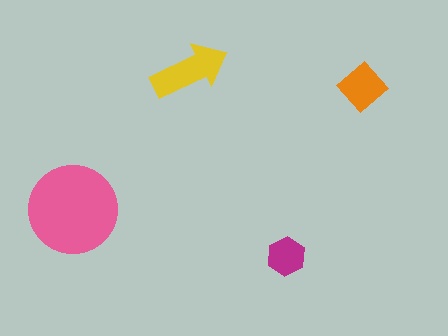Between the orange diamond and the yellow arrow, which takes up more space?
The yellow arrow.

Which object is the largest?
The pink circle.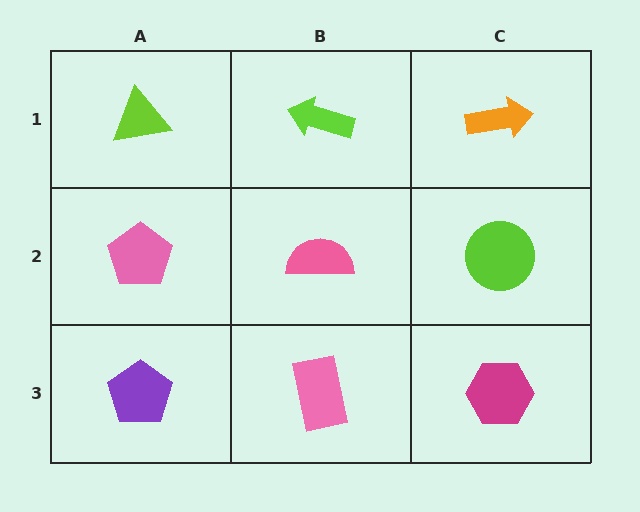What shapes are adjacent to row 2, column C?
An orange arrow (row 1, column C), a magenta hexagon (row 3, column C), a pink semicircle (row 2, column B).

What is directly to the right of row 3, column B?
A magenta hexagon.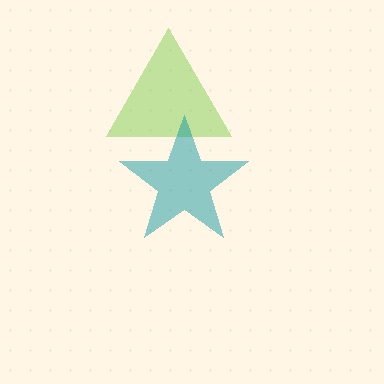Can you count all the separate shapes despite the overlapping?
Yes, there are 2 separate shapes.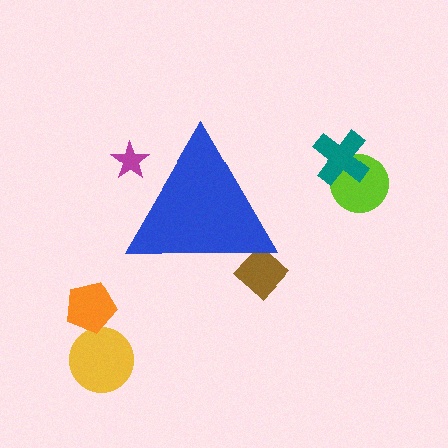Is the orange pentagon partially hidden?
No, the orange pentagon is fully visible.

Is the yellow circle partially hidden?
No, the yellow circle is fully visible.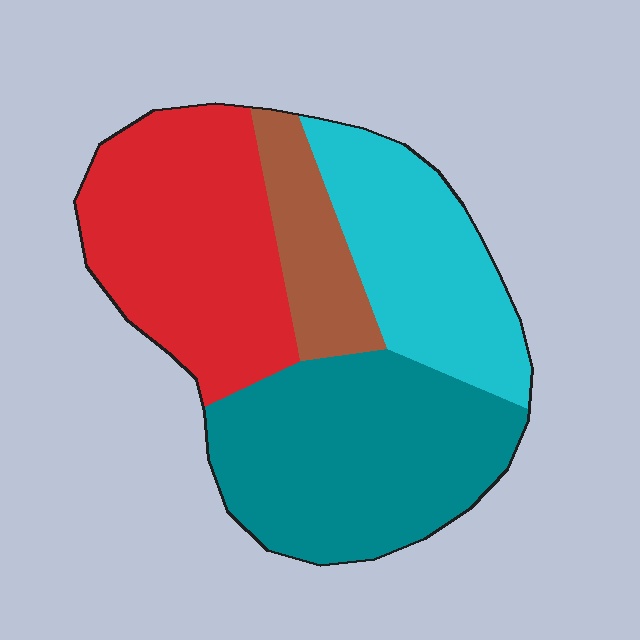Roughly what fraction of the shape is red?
Red takes up between a sixth and a third of the shape.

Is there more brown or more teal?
Teal.